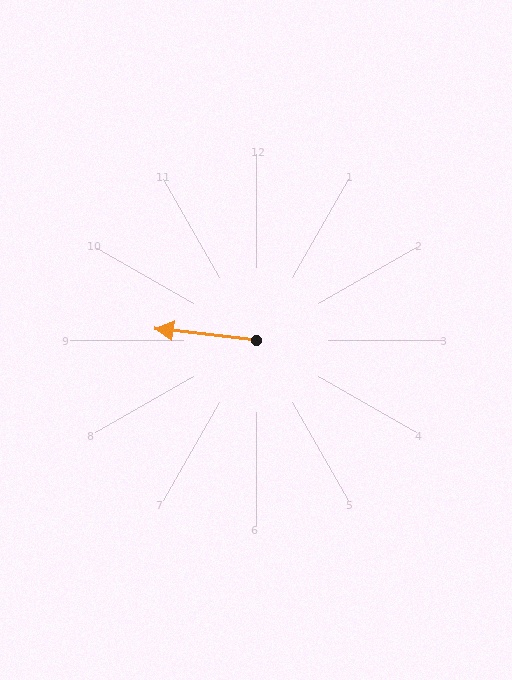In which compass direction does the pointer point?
West.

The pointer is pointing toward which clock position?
Roughly 9 o'clock.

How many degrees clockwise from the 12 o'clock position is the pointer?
Approximately 277 degrees.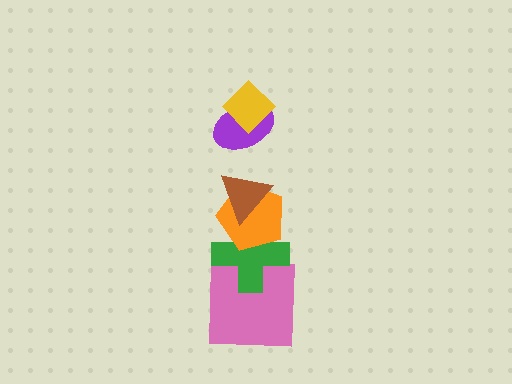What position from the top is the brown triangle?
The brown triangle is 3rd from the top.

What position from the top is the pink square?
The pink square is 6th from the top.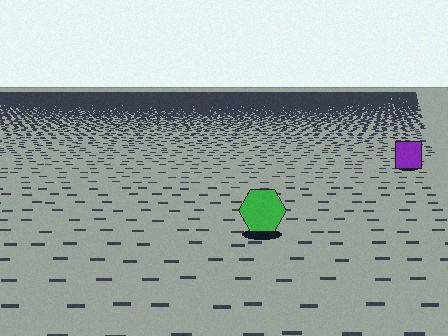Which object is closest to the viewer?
The green hexagon is closest. The texture marks near it are larger and more spread out.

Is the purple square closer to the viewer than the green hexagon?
No. The green hexagon is closer — you can tell from the texture gradient: the ground texture is coarser near it.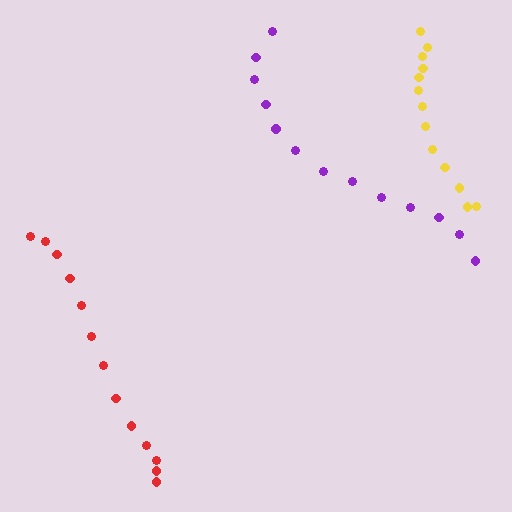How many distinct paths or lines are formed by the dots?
There are 3 distinct paths.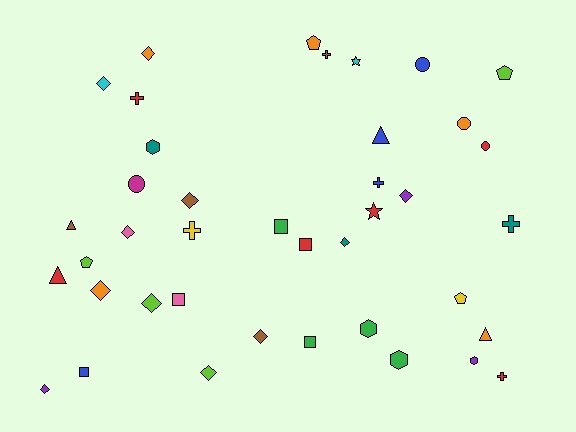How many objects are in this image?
There are 40 objects.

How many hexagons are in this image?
There are 4 hexagons.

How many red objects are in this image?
There are 6 red objects.